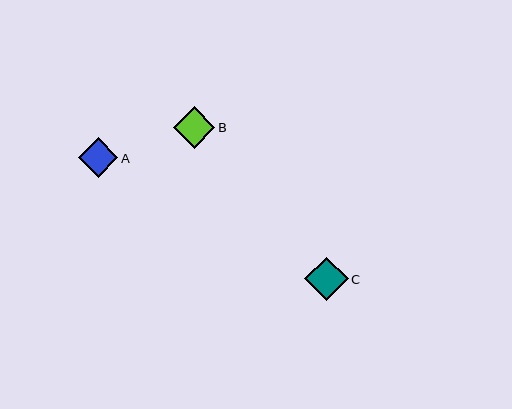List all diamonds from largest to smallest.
From largest to smallest: C, B, A.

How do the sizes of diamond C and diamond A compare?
Diamond C and diamond A are approximately the same size.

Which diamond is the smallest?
Diamond A is the smallest with a size of approximately 39 pixels.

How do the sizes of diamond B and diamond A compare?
Diamond B and diamond A are approximately the same size.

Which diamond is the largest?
Diamond C is the largest with a size of approximately 43 pixels.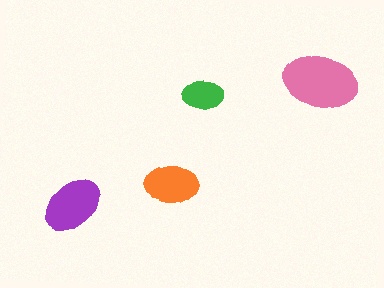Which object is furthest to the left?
The purple ellipse is leftmost.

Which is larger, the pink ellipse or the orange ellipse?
The pink one.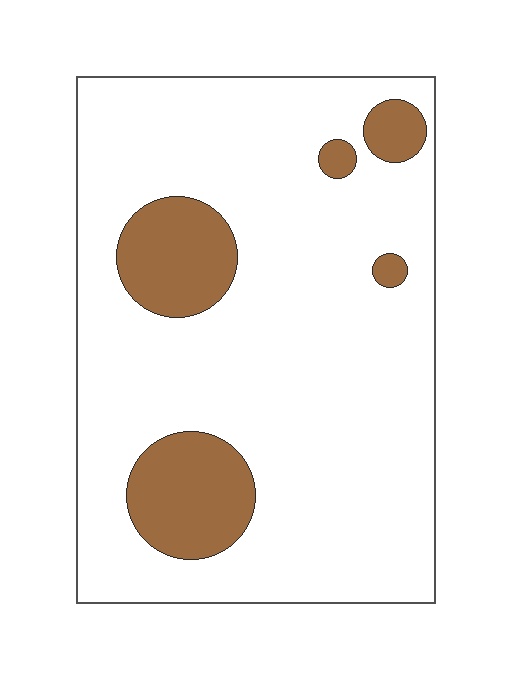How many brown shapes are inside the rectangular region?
5.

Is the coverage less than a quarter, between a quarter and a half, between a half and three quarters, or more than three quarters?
Less than a quarter.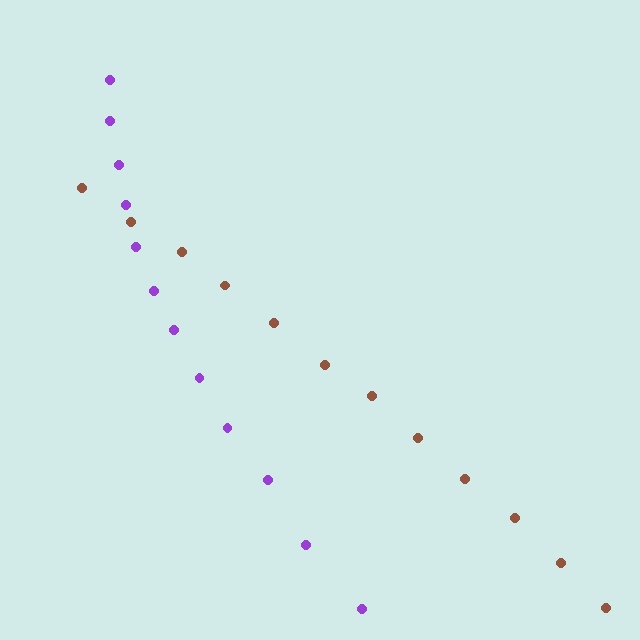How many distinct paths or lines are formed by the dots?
There are 2 distinct paths.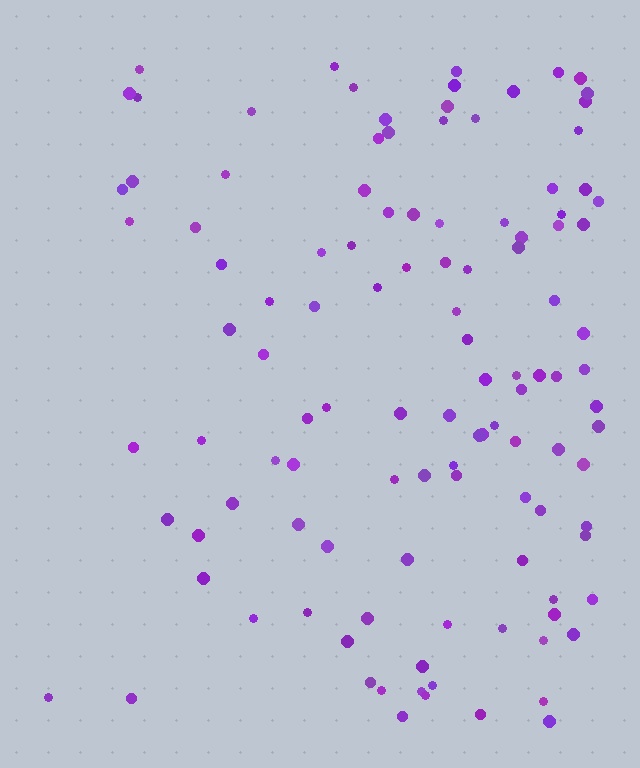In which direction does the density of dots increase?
From left to right, with the right side densest.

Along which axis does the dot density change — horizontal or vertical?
Horizontal.